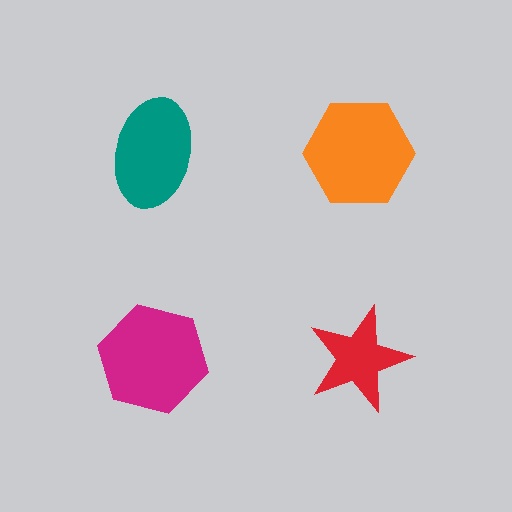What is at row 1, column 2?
An orange hexagon.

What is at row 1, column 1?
A teal ellipse.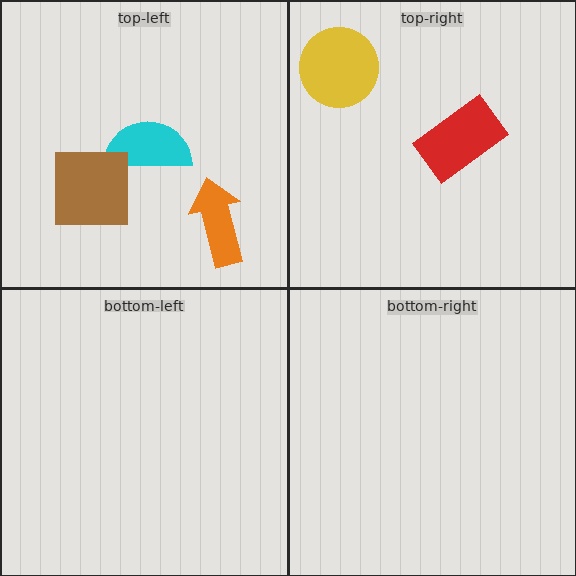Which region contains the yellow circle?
The top-right region.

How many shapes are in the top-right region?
2.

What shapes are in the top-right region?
The red rectangle, the yellow circle.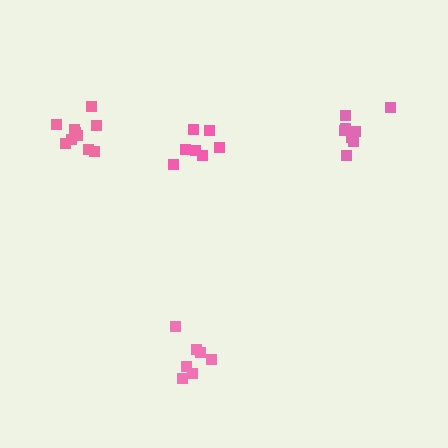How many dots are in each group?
Group 1: 7 dots, Group 2: 8 dots, Group 3: 7 dots, Group 4: 10 dots (32 total).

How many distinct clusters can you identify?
There are 4 distinct clusters.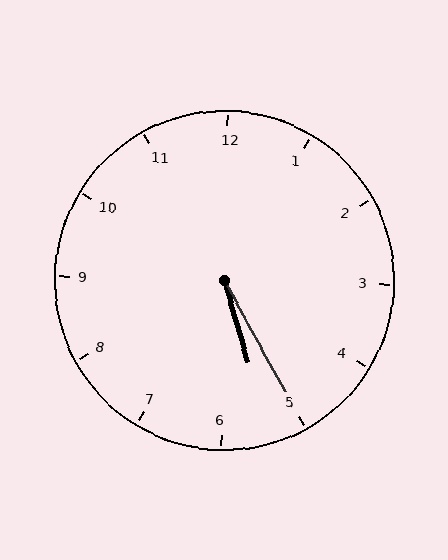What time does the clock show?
5:25.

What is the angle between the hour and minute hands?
Approximately 12 degrees.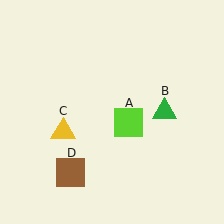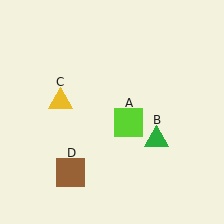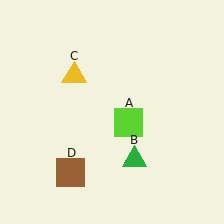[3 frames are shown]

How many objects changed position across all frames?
2 objects changed position: green triangle (object B), yellow triangle (object C).